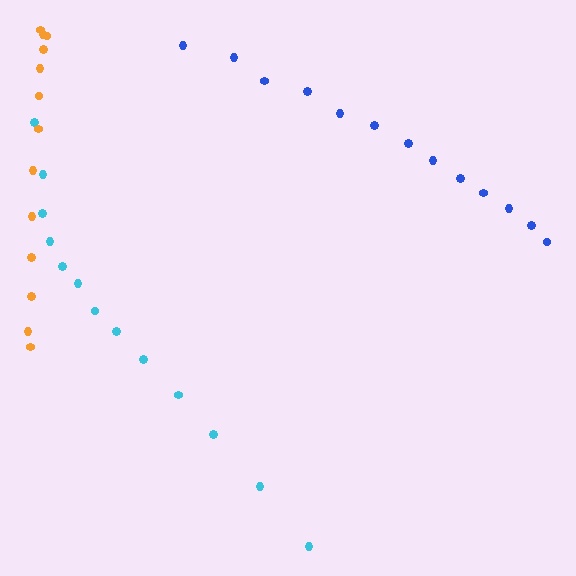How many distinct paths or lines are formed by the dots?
There are 3 distinct paths.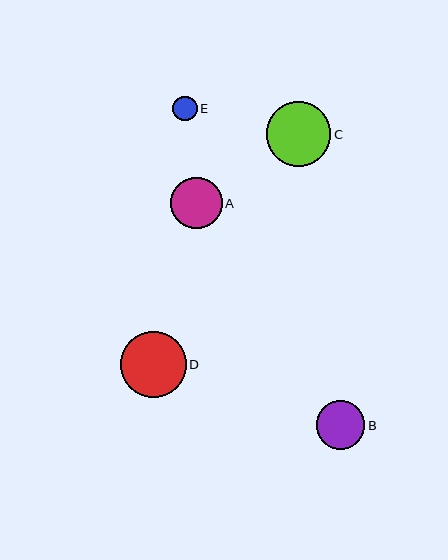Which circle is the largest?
Circle D is the largest with a size of approximately 65 pixels.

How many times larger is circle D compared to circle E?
Circle D is approximately 2.7 times the size of circle E.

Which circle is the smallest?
Circle E is the smallest with a size of approximately 24 pixels.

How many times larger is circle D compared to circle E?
Circle D is approximately 2.7 times the size of circle E.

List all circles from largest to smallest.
From largest to smallest: D, C, A, B, E.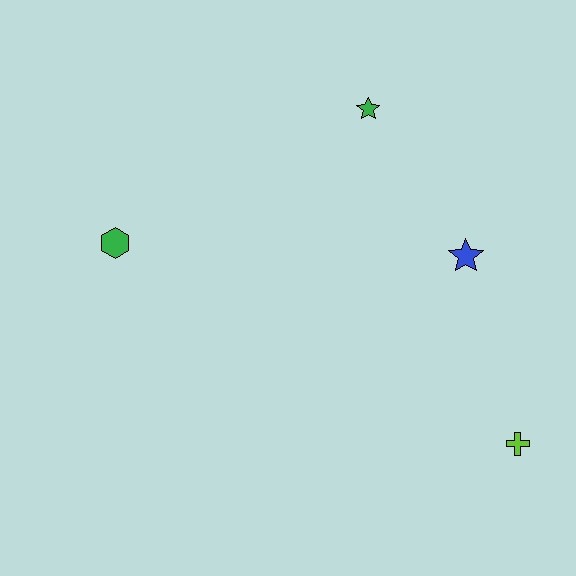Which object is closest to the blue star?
The green star is closest to the blue star.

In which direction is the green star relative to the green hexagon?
The green star is to the right of the green hexagon.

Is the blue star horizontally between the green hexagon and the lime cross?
Yes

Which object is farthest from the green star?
The lime cross is farthest from the green star.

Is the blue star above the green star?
No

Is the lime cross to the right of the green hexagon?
Yes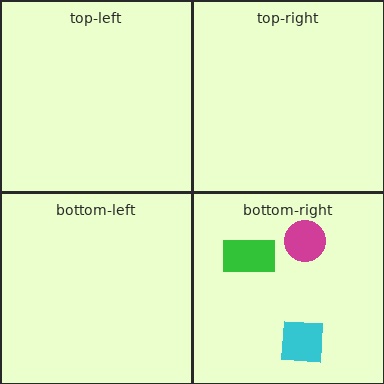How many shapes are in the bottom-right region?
3.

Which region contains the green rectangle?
The bottom-right region.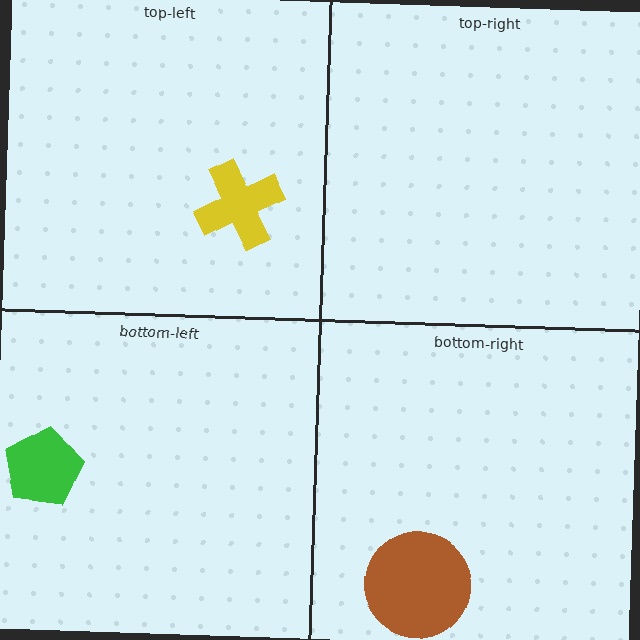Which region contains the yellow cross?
The top-left region.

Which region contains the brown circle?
The bottom-right region.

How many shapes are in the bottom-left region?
1.